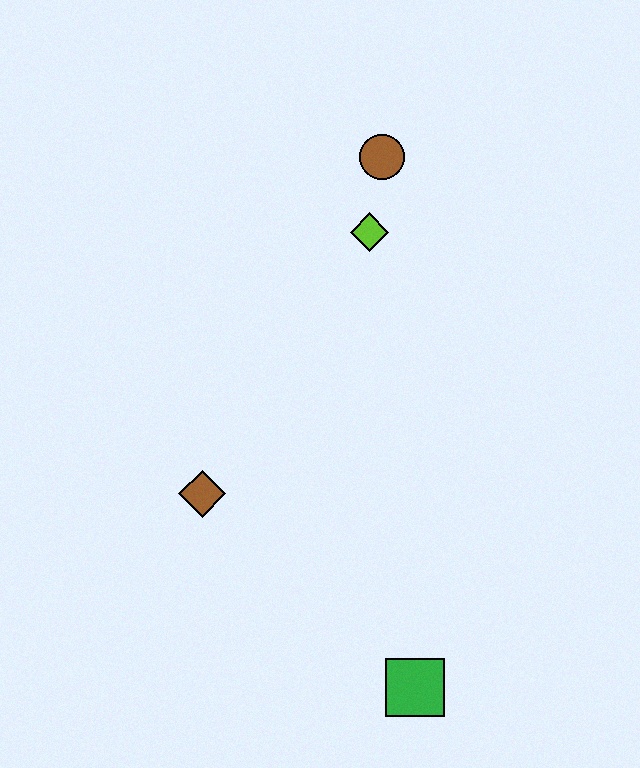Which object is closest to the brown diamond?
The green square is closest to the brown diamond.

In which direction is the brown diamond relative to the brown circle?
The brown diamond is below the brown circle.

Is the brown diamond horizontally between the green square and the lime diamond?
No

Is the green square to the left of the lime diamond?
No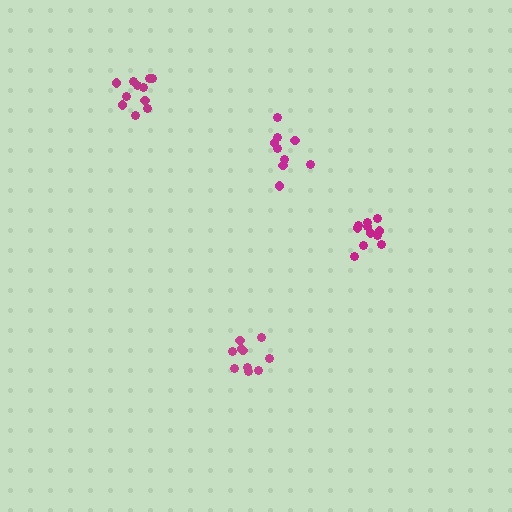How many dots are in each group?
Group 1: 11 dots, Group 2: 10 dots, Group 3: 9 dots, Group 4: 11 dots (41 total).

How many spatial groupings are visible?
There are 4 spatial groupings.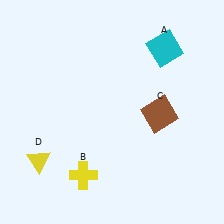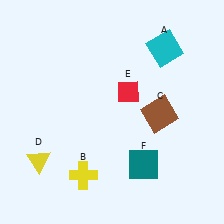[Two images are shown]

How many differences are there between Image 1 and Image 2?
There are 2 differences between the two images.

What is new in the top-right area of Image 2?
A red diamond (E) was added in the top-right area of Image 2.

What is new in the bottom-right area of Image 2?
A teal square (F) was added in the bottom-right area of Image 2.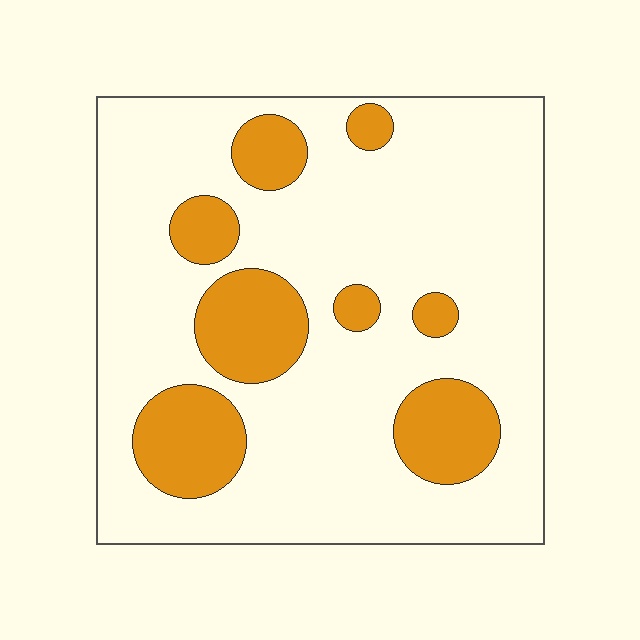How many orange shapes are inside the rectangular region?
8.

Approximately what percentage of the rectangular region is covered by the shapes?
Approximately 20%.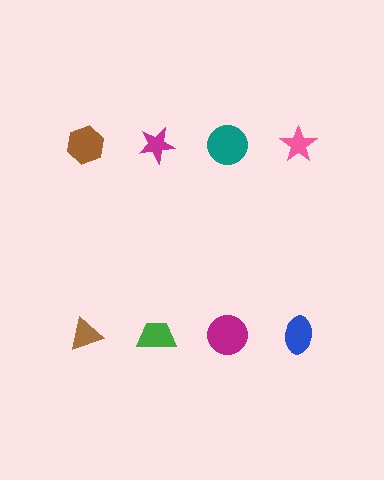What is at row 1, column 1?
A brown hexagon.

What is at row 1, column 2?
A magenta star.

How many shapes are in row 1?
4 shapes.